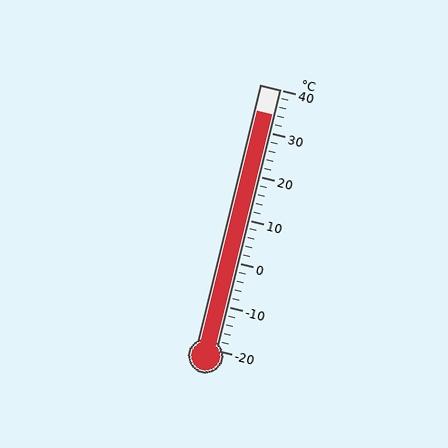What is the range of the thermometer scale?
The thermometer scale ranges from -20°C to 40°C.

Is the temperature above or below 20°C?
The temperature is above 20°C.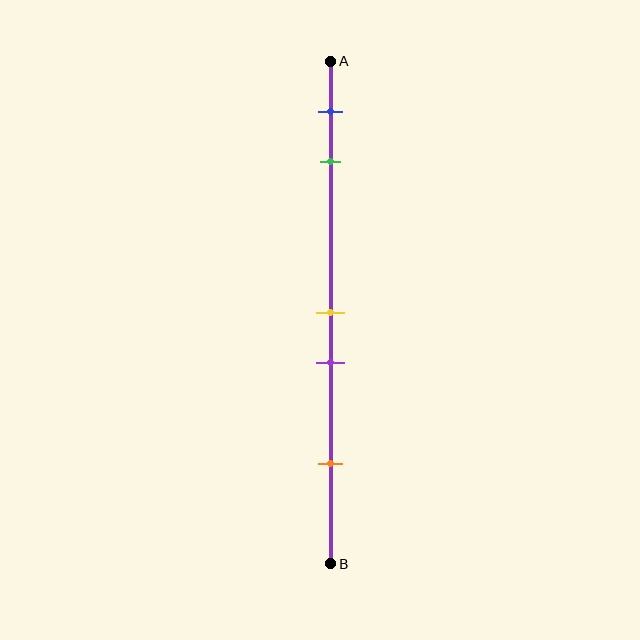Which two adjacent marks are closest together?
The yellow and purple marks are the closest adjacent pair.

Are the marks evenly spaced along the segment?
No, the marks are not evenly spaced.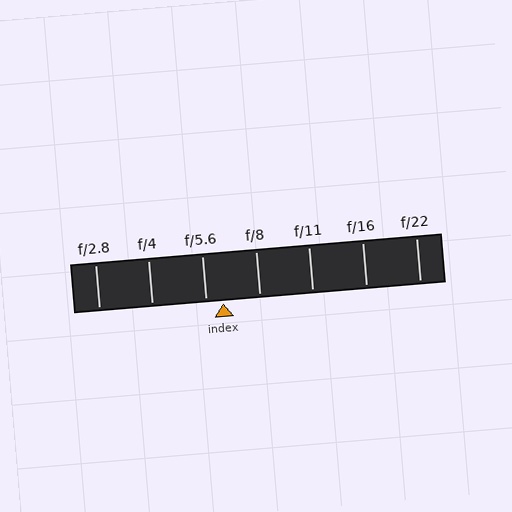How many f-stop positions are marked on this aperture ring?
There are 7 f-stop positions marked.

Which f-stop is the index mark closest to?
The index mark is closest to f/5.6.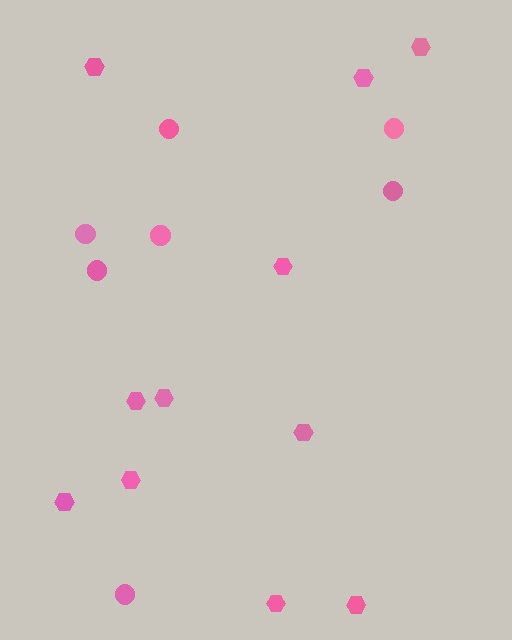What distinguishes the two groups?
There are 2 groups: one group of hexagons (11) and one group of circles (7).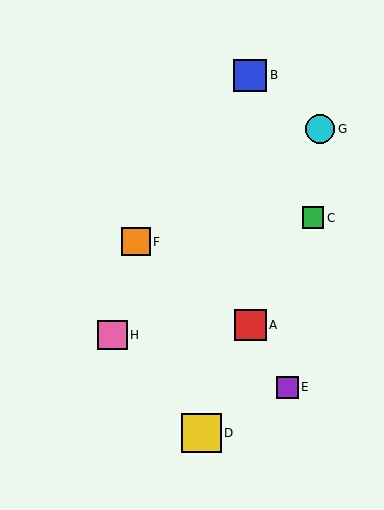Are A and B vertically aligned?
Yes, both are at x≈250.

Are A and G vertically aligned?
No, A is at x≈250 and G is at x≈320.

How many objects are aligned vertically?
2 objects (A, B) are aligned vertically.